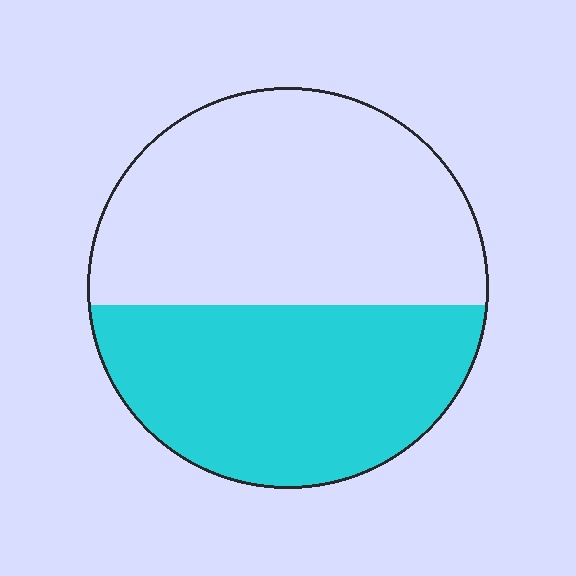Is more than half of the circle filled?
No.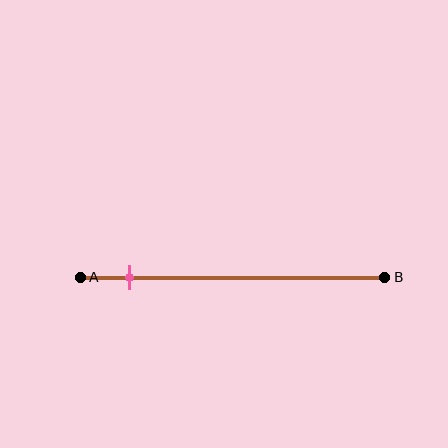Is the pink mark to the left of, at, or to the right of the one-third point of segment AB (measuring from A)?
The pink mark is to the left of the one-third point of segment AB.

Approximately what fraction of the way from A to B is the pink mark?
The pink mark is approximately 15% of the way from A to B.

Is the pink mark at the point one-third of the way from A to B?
No, the mark is at about 15% from A, not at the 33% one-third point.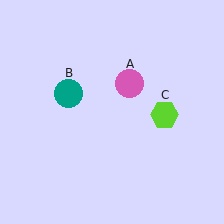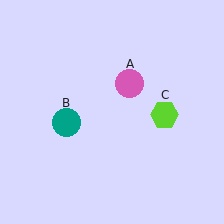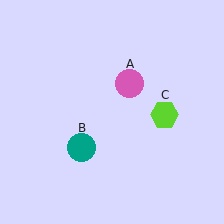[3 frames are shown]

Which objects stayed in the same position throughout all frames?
Pink circle (object A) and lime hexagon (object C) remained stationary.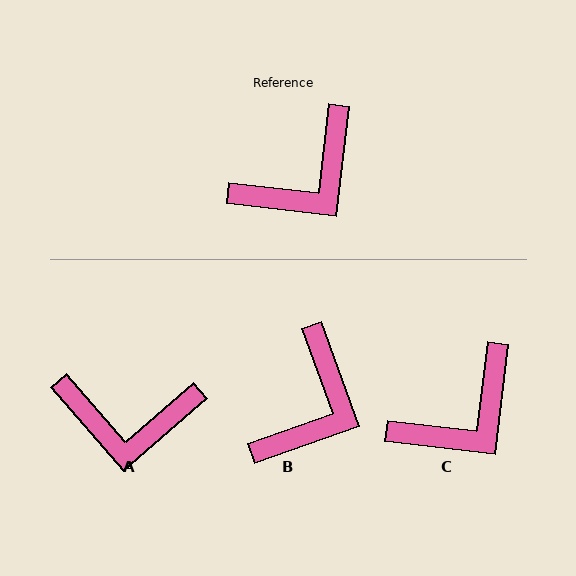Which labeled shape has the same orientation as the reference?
C.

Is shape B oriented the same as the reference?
No, it is off by about 26 degrees.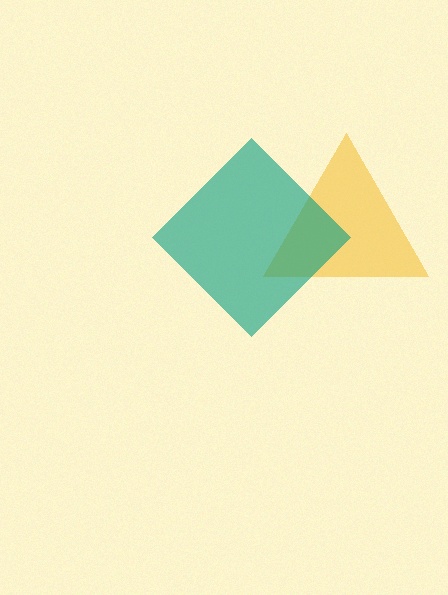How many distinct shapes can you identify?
There are 2 distinct shapes: a yellow triangle, a teal diamond.